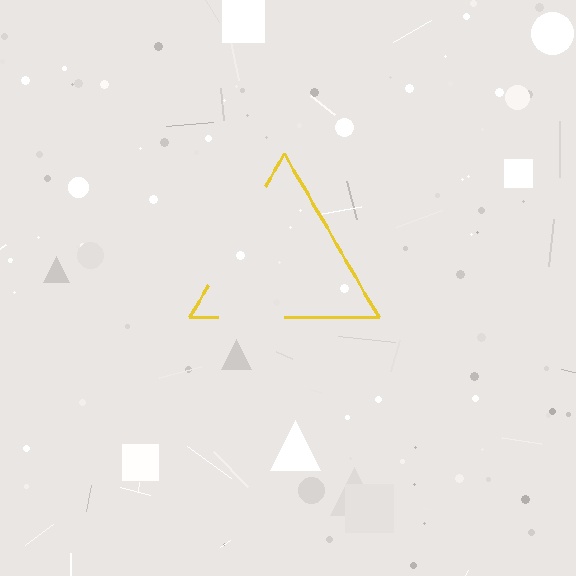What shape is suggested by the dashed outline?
The dashed outline suggests a triangle.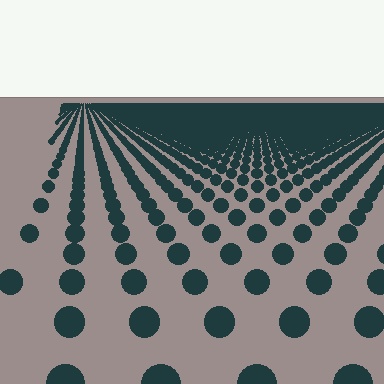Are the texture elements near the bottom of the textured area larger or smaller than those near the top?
Larger. Near the bottom, elements are closer to the viewer and appear at a bigger on-screen size.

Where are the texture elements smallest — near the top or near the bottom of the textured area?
Near the top.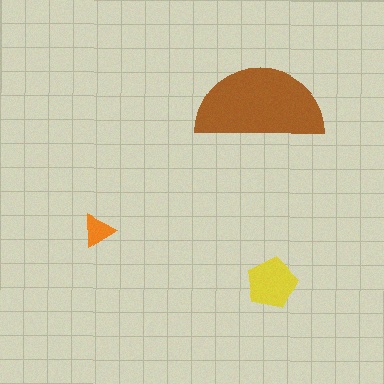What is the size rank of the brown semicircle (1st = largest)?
1st.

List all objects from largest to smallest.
The brown semicircle, the yellow pentagon, the orange triangle.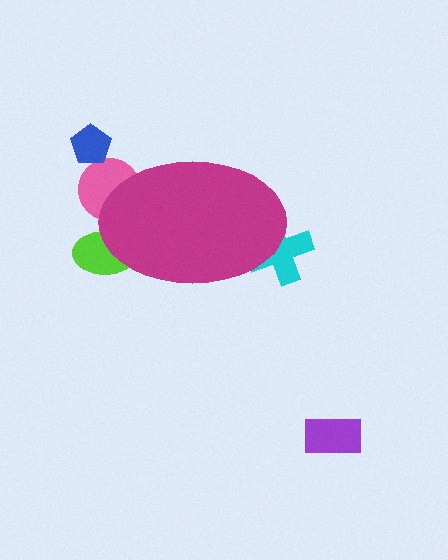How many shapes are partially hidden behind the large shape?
3 shapes are partially hidden.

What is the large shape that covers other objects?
A magenta ellipse.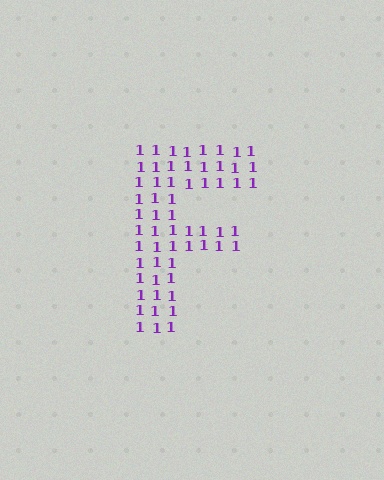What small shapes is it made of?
It is made of small digit 1's.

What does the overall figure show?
The overall figure shows the letter F.